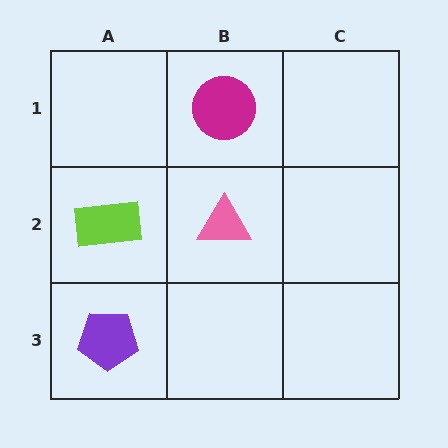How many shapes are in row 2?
2 shapes.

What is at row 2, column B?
A pink triangle.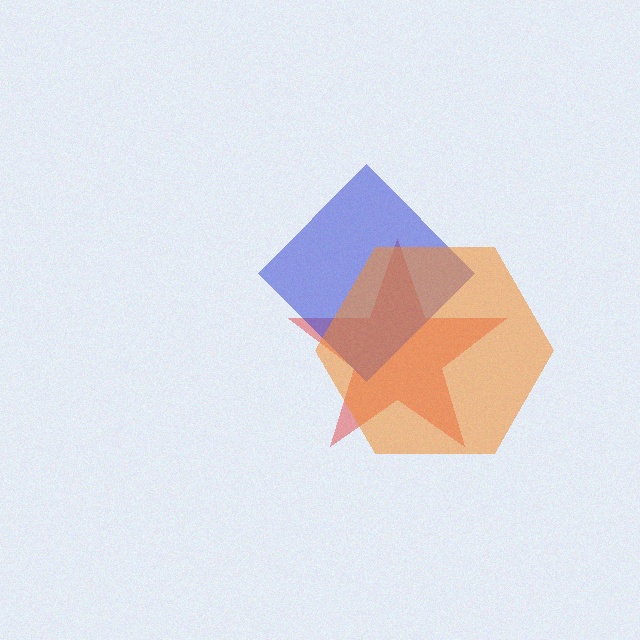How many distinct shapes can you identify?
There are 3 distinct shapes: a red star, a blue diamond, an orange hexagon.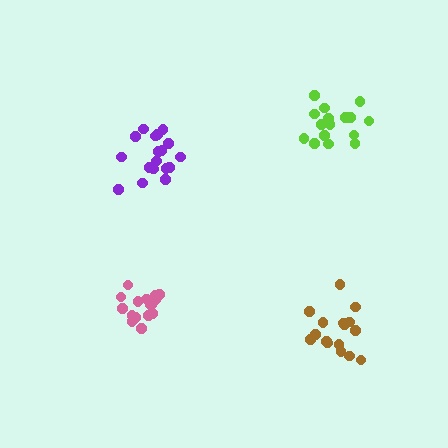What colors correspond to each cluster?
The clusters are colored: lime, pink, brown, purple.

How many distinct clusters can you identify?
There are 4 distinct clusters.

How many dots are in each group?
Group 1: 16 dots, Group 2: 18 dots, Group 3: 16 dots, Group 4: 18 dots (68 total).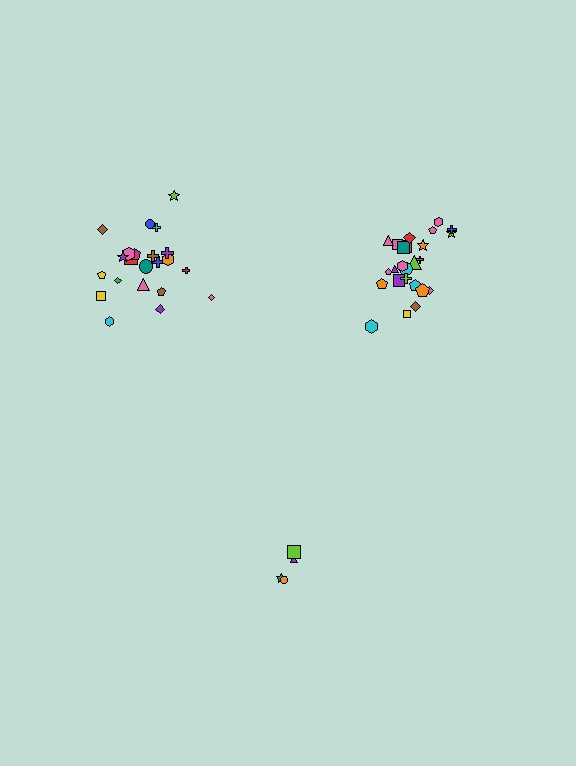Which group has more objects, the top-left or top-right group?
The top-right group.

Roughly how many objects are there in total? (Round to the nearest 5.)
Roughly 50 objects in total.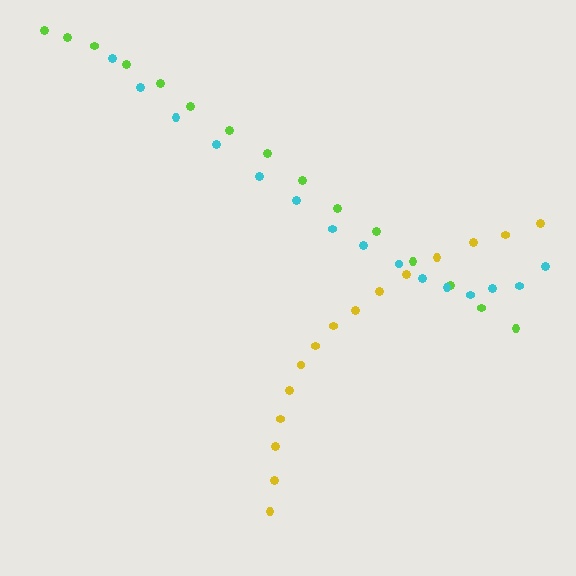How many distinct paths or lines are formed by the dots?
There are 3 distinct paths.